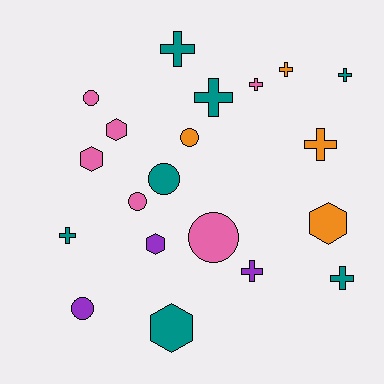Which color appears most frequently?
Teal, with 7 objects.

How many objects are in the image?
There are 20 objects.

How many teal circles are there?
There is 1 teal circle.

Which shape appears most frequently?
Cross, with 9 objects.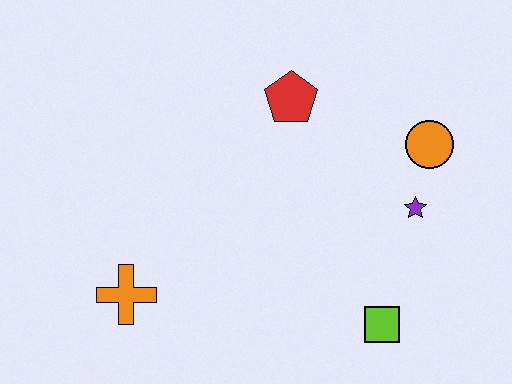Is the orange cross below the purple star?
Yes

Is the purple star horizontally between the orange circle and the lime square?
Yes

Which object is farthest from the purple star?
The orange cross is farthest from the purple star.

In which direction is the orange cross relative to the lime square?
The orange cross is to the left of the lime square.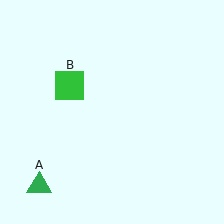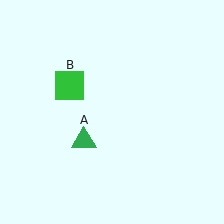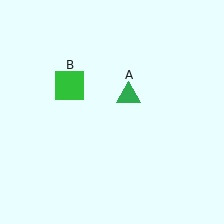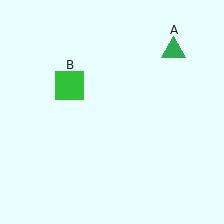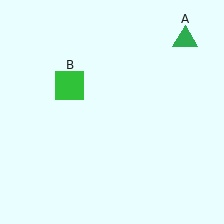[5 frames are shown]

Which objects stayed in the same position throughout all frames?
Green square (object B) remained stationary.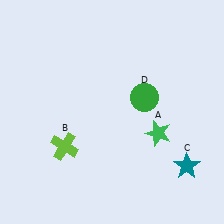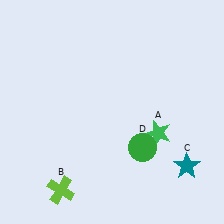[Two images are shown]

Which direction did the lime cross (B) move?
The lime cross (B) moved down.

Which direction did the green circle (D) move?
The green circle (D) moved down.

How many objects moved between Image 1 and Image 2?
2 objects moved between the two images.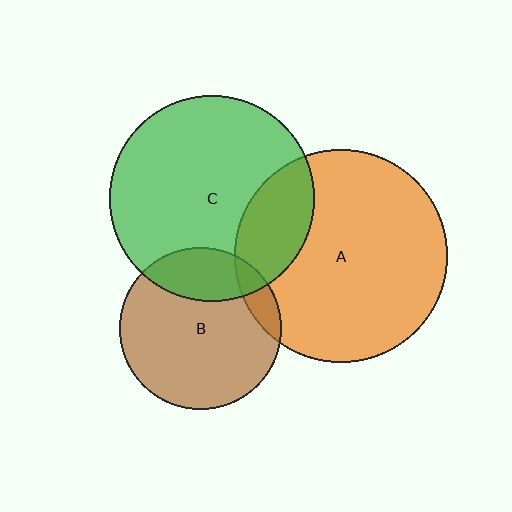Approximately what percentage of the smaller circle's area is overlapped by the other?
Approximately 10%.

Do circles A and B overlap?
Yes.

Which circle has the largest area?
Circle A (orange).